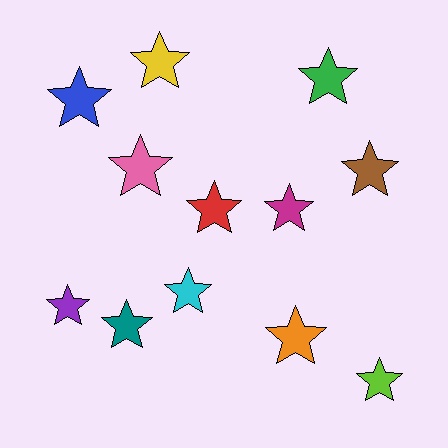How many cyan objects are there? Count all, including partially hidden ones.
There is 1 cyan object.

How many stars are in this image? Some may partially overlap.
There are 12 stars.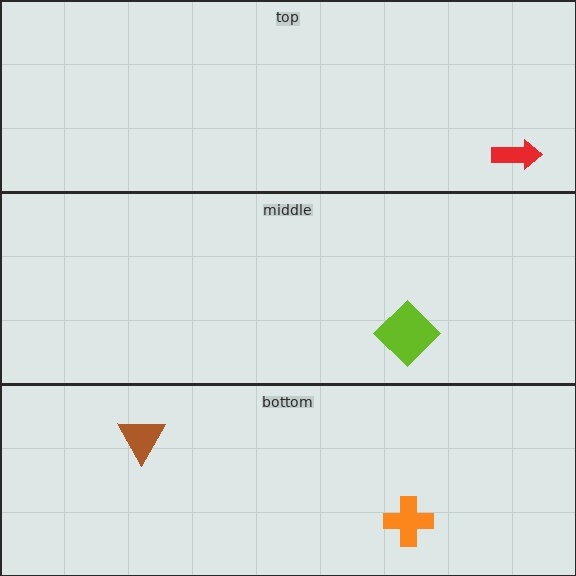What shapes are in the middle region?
The lime diamond.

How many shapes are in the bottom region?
2.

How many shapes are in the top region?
1.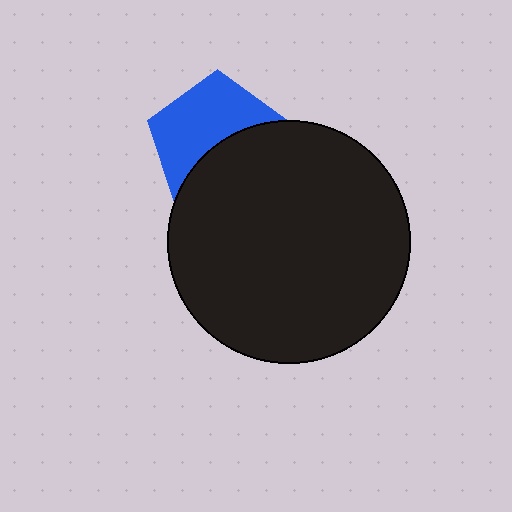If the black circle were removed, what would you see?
You would see the complete blue pentagon.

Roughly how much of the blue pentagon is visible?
About half of it is visible (roughly 55%).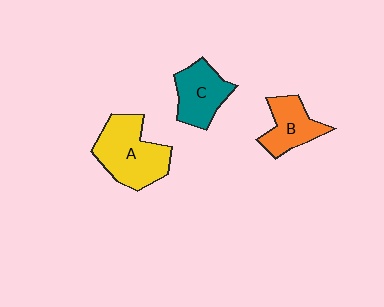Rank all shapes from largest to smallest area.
From largest to smallest: A (yellow), C (teal), B (orange).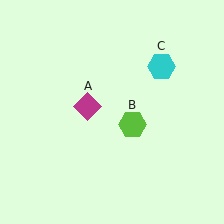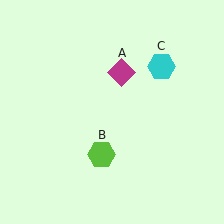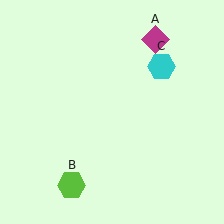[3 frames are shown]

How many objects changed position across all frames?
2 objects changed position: magenta diamond (object A), lime hexagon (object B).